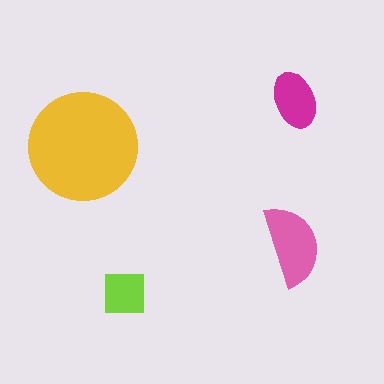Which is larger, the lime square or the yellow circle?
The yellow circle.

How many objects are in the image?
There are 4 objects in the image.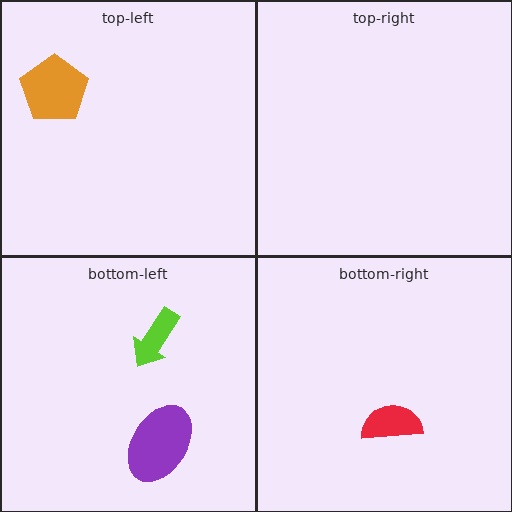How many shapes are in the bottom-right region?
1.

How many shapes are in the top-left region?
1.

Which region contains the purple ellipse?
The bottom-left region.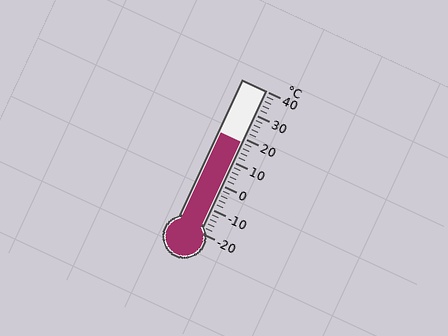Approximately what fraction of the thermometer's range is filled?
The thermometer is filled to approximately 65% of its range.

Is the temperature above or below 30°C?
The temperature is below 30°C.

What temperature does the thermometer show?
The thermometer shows approximately 18°C.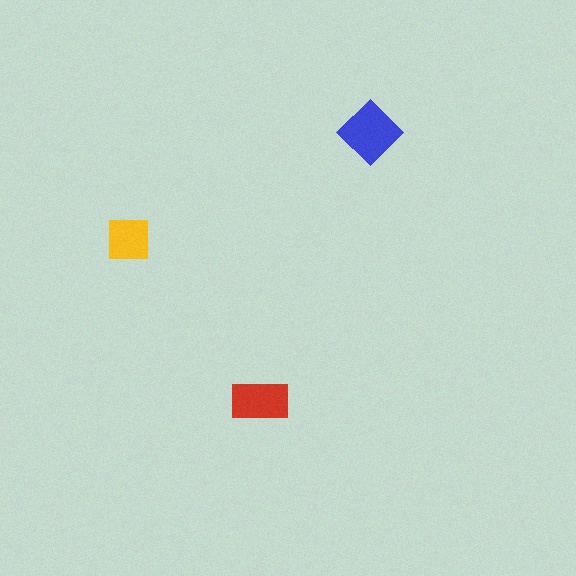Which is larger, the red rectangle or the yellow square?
The red rectangle.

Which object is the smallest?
The yellow square.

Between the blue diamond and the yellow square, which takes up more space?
The blue diamond.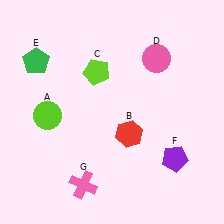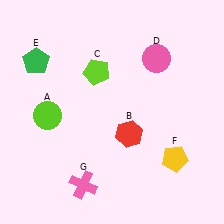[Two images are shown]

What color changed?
The pentagon (F) changed from purple in Image 1 to yellow in Image 2.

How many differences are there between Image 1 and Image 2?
There is 1 difference between the two images.